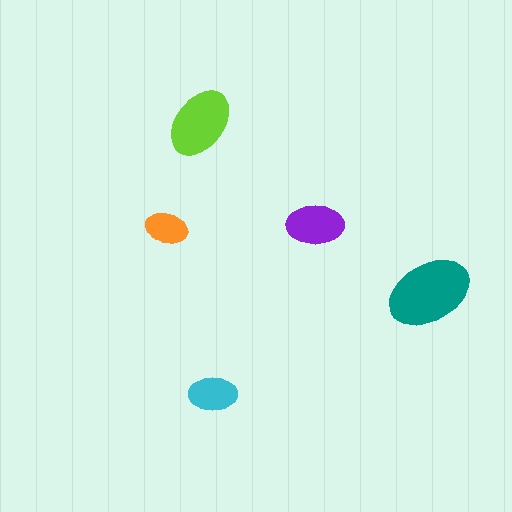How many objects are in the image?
There are 5 objects in the image.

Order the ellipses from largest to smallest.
the teal one, the lime one, the purple one, the cyan one, the orange one.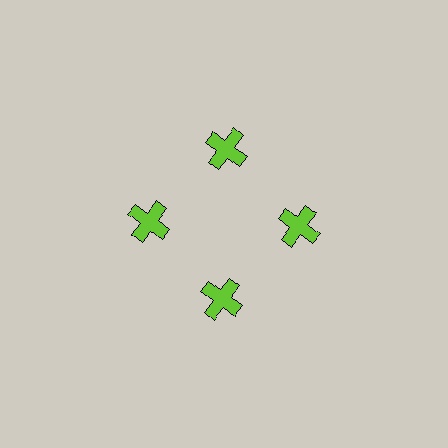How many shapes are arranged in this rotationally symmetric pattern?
There are 4 shapes, arranged in 4 groups of 1.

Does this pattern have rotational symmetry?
Yes, this pattern has 4-fold rotational symmetry. It looks the same after rotating 90 degrees around the center.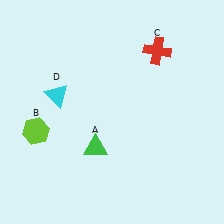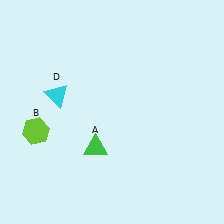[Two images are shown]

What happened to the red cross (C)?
The red cross (C) was removed in Image 2. It was in the top-right area of Image 1.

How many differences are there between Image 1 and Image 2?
There is 1 difference between the two images.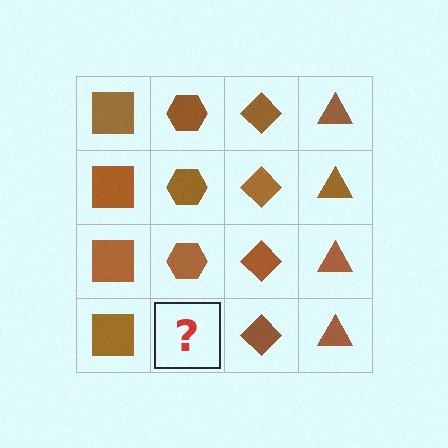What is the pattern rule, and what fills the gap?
The rule is that each column has a consistent shape. The gap should be filled with a brown hexagon.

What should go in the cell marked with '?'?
The missing cell should contain a brown hexagon.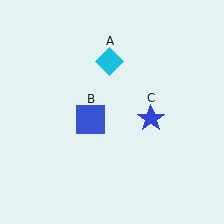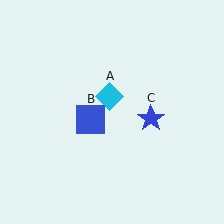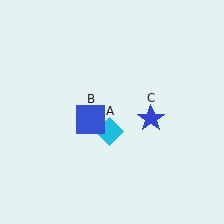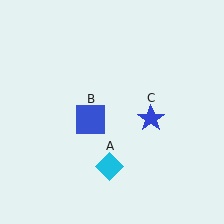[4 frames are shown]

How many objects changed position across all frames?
1 object changed position: cyan diamond (object A).